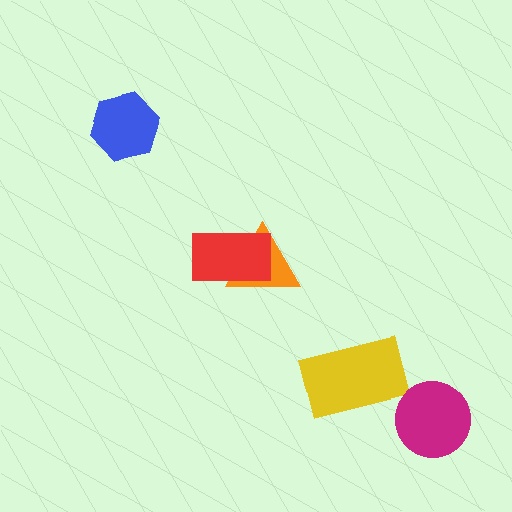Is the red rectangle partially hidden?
No, no other shape covers it.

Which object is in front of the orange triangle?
The red rectangle is in front of the orange triangle.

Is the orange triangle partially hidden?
Yes, it is partially covered by another shape.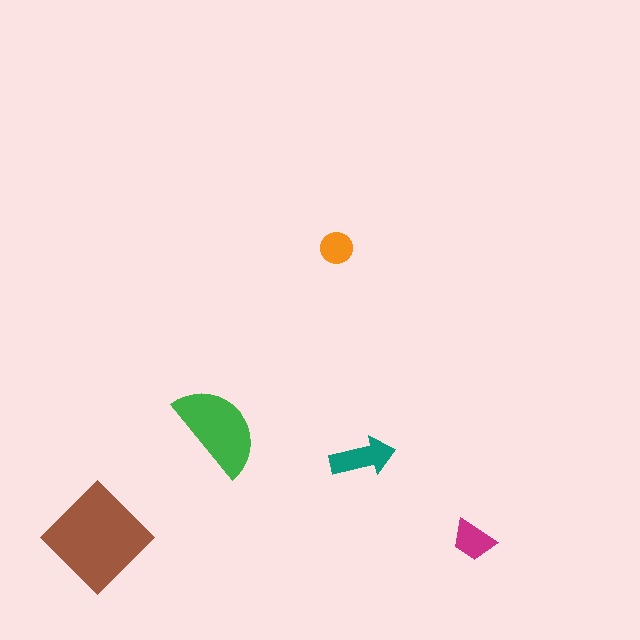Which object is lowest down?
The magenta trapezoid is bottommost.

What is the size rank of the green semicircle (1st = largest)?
2nd.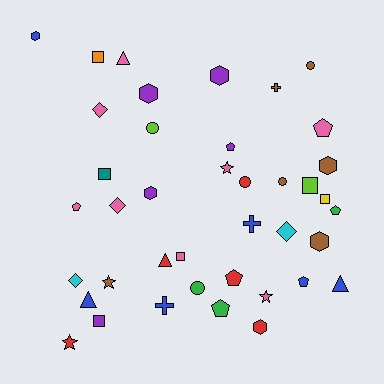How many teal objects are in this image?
There is 1 teal object.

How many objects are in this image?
There are 40 objects.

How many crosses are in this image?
There are 3 crosses.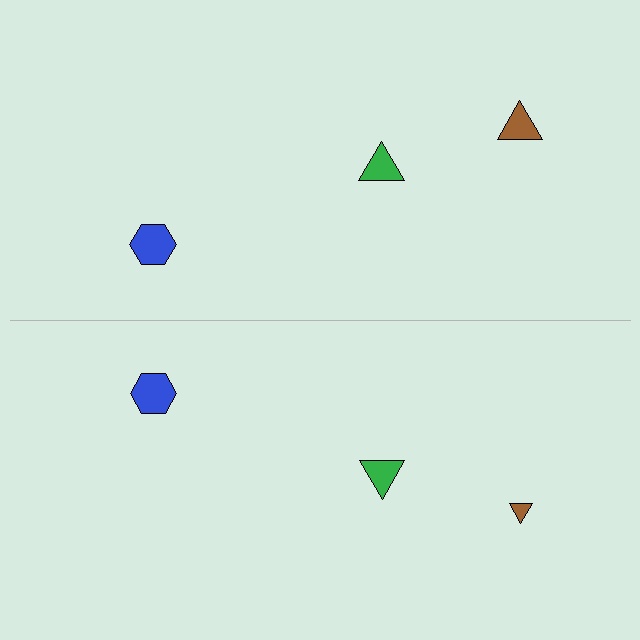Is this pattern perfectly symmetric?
No, the pattern is not perfectly symmetric. The brown triangle on the bottom side has a different size than its mirror counterpart.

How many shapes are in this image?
There are 6 shapes in this image.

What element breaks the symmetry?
The brown triangle on the bottom side has a different size than its mirror counterpart.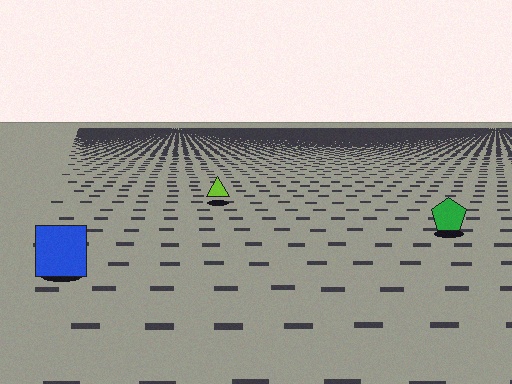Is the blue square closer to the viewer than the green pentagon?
Yes. The blue square is closer — you can tell from the texture gradient: the ground texture is coarser near it.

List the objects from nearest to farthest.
From nearest to farthest: the blue square, the green pentagon, the lime triangle.